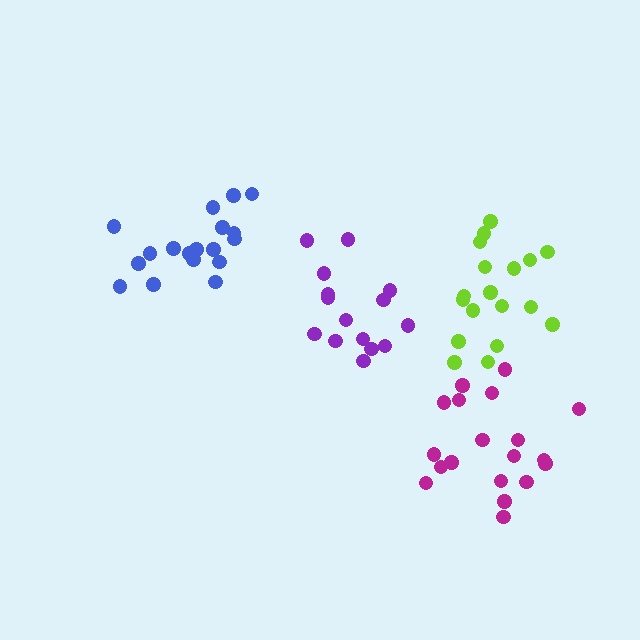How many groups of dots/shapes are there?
There are 4 groups.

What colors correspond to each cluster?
The clusters are colored: purple, blue, magenta, lime.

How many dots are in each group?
Group 1: 15 dots, Group 2: 18 dots, Group 3: 19 dots, Group 4: 18 dots (70 total).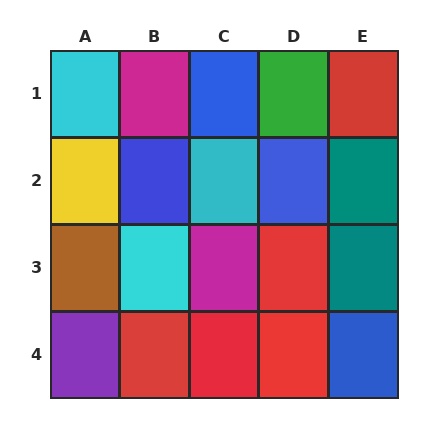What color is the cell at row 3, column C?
Magenta.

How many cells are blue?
4 cells are blue.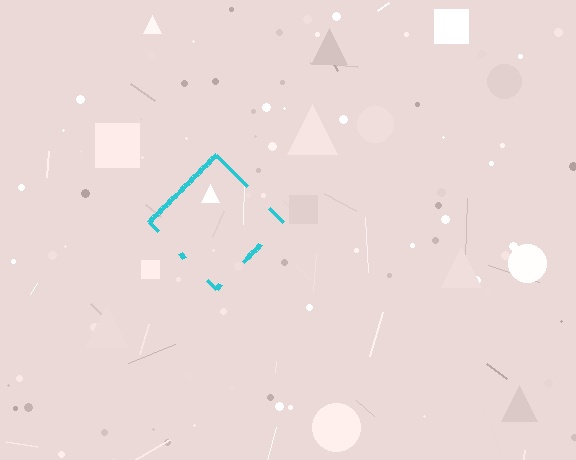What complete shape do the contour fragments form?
The contour fragments form a diamond.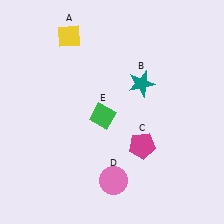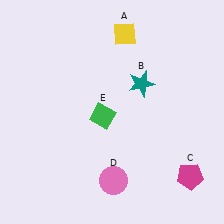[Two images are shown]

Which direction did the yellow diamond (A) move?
The yellow diamond (A) moved right.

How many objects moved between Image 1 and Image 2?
2 objects moved between the two images.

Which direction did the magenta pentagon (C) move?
The magenta pentagon (C) moved right.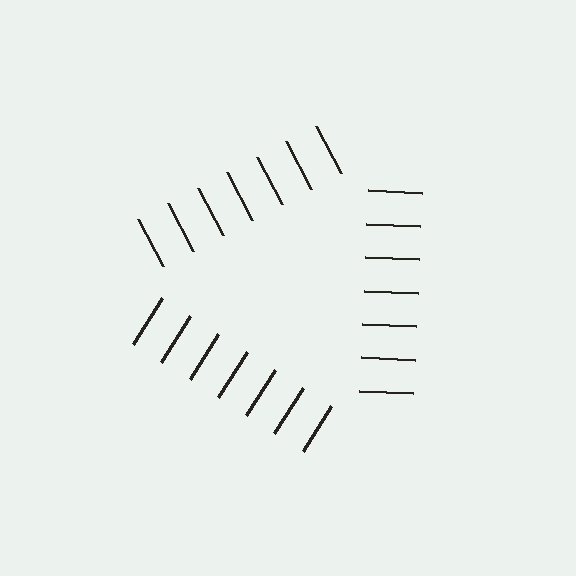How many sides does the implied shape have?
3 sides — the line-ends trace a triangle.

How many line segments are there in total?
21 — 7 along each of the 3 edges.